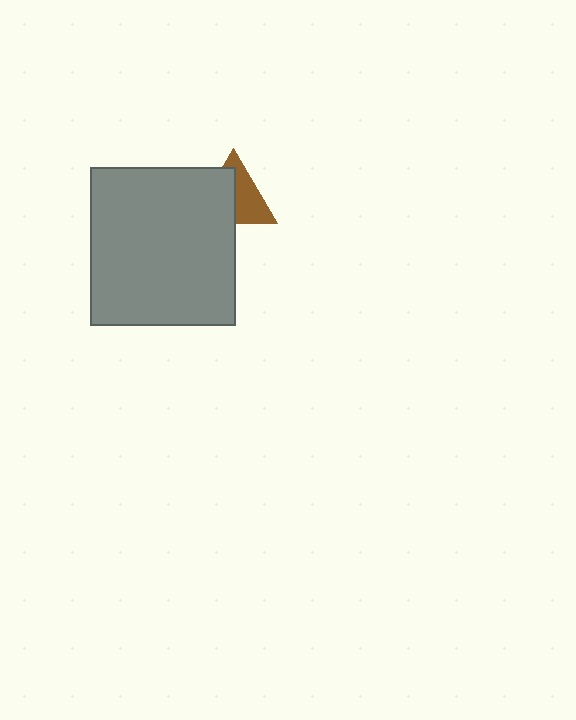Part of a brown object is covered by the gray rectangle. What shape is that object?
It is a triangle.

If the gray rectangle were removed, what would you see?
You would see the complete brown triangle.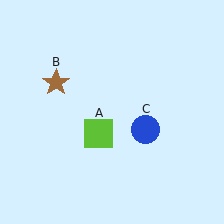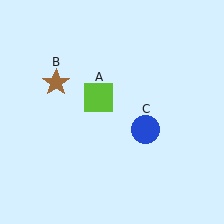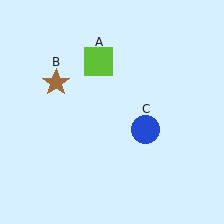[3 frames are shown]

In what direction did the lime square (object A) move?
The lime square (object A) moved up.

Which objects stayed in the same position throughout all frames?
Brown star (object B) and blue circle (object C) remained stationary.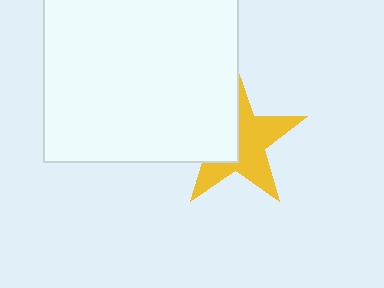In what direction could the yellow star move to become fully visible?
The yellow star could move right. That would shift it out from behind the white square entirely.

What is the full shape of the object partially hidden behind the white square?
The partially hidden object is a yellow star.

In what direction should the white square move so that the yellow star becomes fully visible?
The white square should move left. That is the shortest direction to clear the overlap and leave the yellow star fully visible.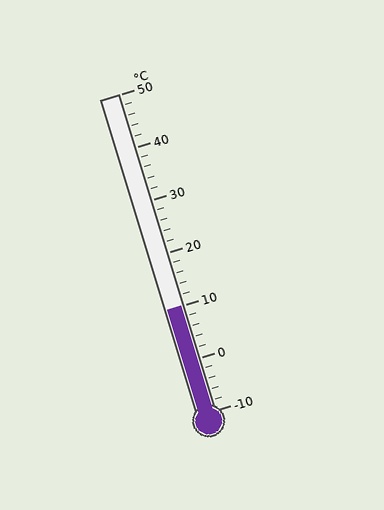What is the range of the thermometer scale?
The thermometer scale ranges from -10°C to 50°C.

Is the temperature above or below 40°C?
The temperature is below 40°C.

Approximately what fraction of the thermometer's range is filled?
The thermometer is filled to approximately 35% of its range.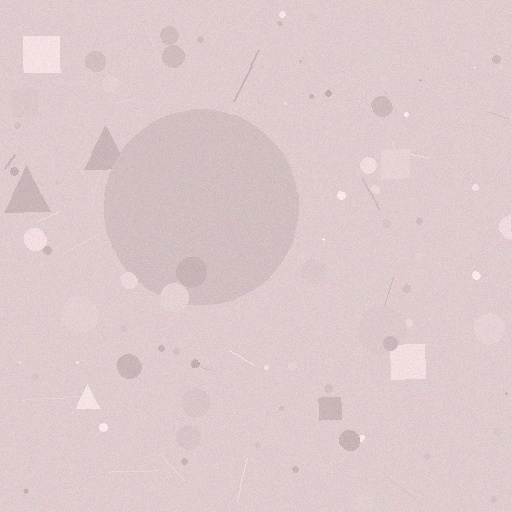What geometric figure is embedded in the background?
A circle is embedded in the background.